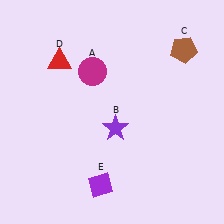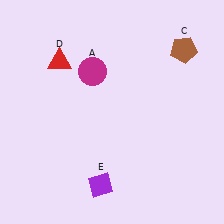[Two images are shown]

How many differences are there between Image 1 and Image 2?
There is 1 difference between the two images.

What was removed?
The purple star (B) was removed in Image 2.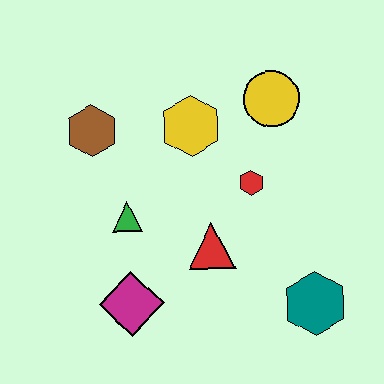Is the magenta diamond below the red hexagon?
Yes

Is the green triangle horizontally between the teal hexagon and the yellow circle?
No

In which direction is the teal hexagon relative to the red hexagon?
The teal hexagon is below the red hexagon.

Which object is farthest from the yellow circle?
The magenta diamond is farthest from the yellow circle.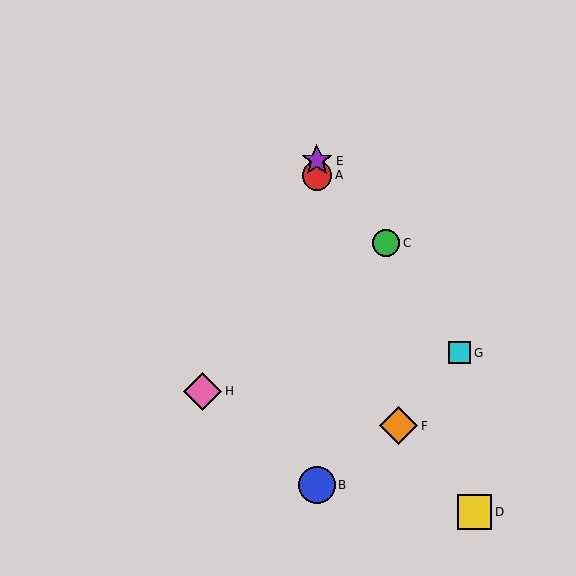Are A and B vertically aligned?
Yes, both are at x≈317.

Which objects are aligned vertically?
Objects A, B, E are aligned vertically.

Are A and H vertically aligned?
No, A is at x≈317 and H is at x≈203.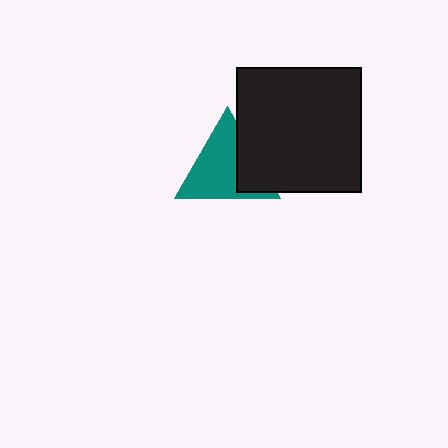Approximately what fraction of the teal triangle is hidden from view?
Roughly 31% of the teal triangle is hidden behind the black square.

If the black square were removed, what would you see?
You would see the complete teal triangle.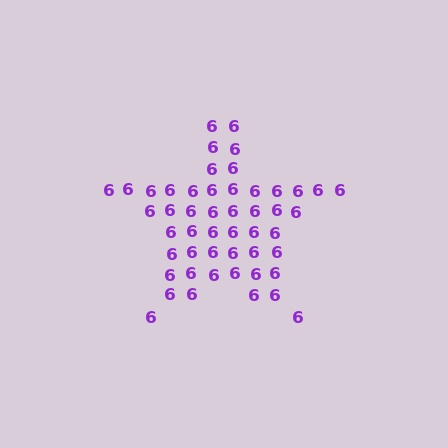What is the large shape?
The large shape is a star.